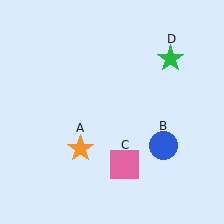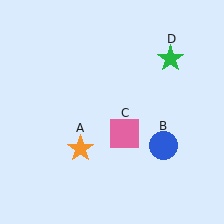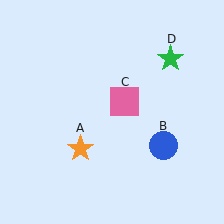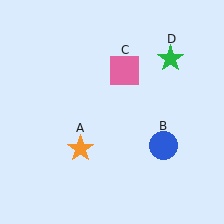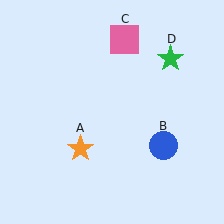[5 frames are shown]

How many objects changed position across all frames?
1 object changed position: pink square (object C).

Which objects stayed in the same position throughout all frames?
Orange star (object A) and blue circle (object B) and green star (object D) remained stationary.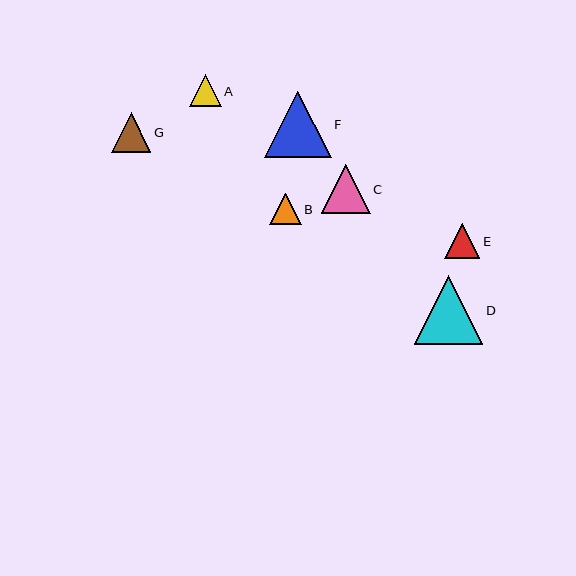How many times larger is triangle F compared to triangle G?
Triangle F is approximately 1.7 times the size of triangle G.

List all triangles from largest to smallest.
From largest to smallest: D, F, C, G, E, B, A.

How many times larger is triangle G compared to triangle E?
Triangle G is approximately 1.1 times the size of triangle E.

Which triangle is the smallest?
Triangle A is the smallest with a size of approximately 31 pixels.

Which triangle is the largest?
Triangle D is the largest with a size of approximately 68 pixels.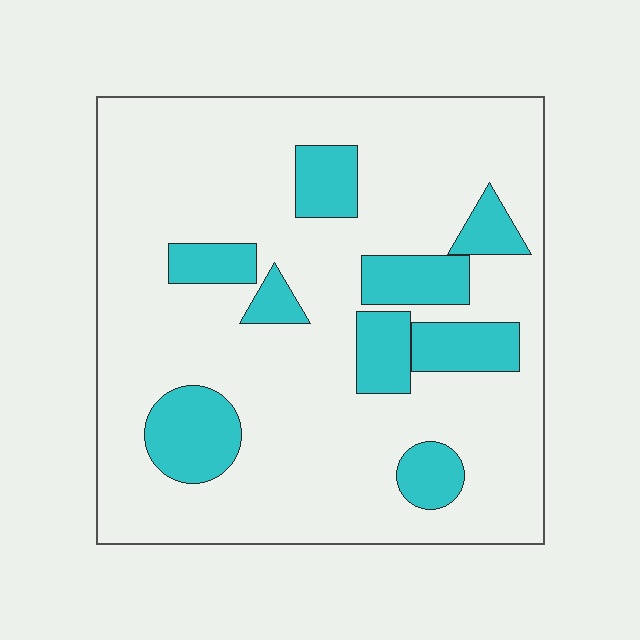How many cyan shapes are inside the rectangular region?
9.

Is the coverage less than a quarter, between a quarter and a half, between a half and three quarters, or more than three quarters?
Less than a quarter.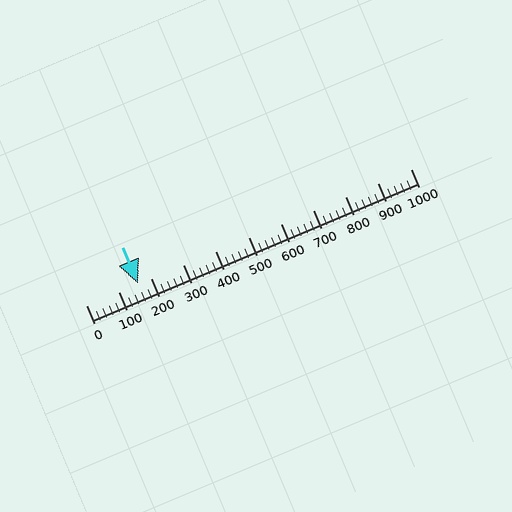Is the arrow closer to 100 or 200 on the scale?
The arrow is closer to 200.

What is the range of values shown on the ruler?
The ruler shows values from 0 to 1000.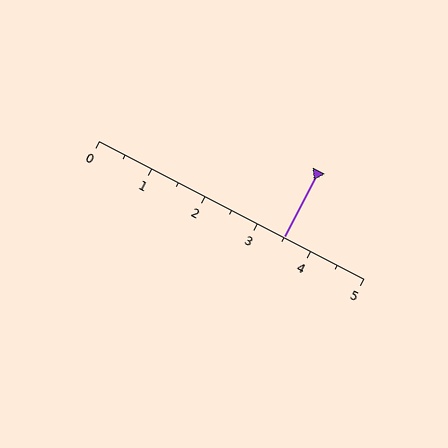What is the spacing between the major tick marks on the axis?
The major ticks are spaced 1 apart.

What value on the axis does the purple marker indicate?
The marker indicates approximately 3.5.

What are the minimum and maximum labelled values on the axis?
The axis runs from 0 to 5.